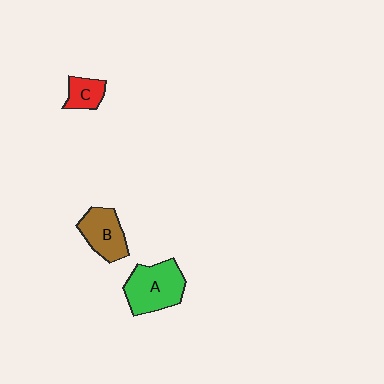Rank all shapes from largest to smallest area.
From largest to smallest: A (green), B (brown), C (red).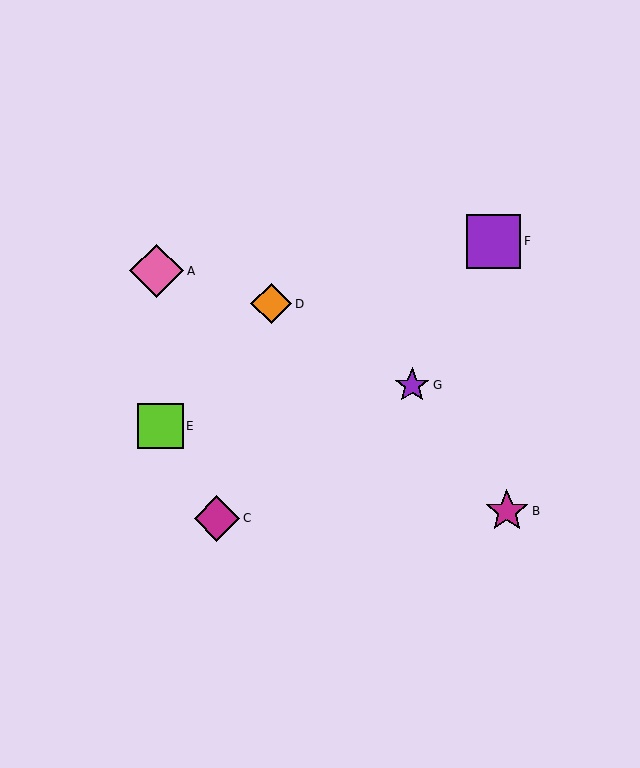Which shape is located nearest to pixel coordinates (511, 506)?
The magenta star (labeled B) at (507, 511) is nearest to that location.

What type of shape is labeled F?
Shape F is a purple square.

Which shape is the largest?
The purple square (labeled F) is the largest.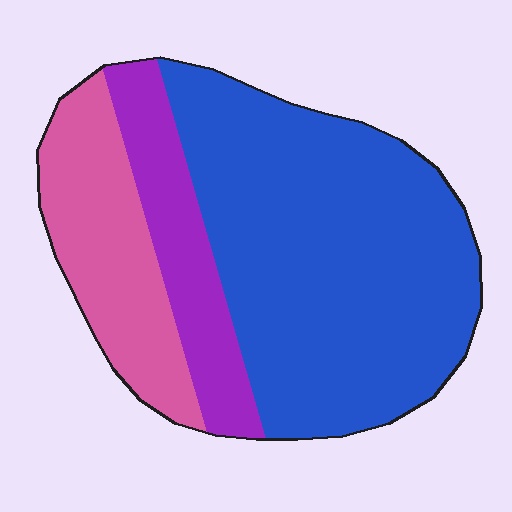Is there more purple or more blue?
Blue.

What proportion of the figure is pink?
Pink covers 22% of the figure.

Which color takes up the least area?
Purple, at roughly 15%.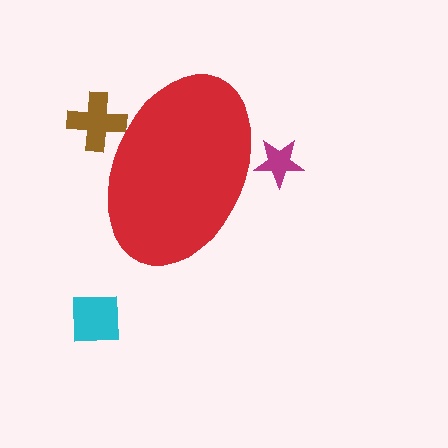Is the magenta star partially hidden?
Yes, the magenta star is partially hidden behind the red ellipse.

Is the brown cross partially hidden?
Yes, the brown cross is partially hidden behind the red ellipse.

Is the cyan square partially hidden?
No, the cyan square is fully visible.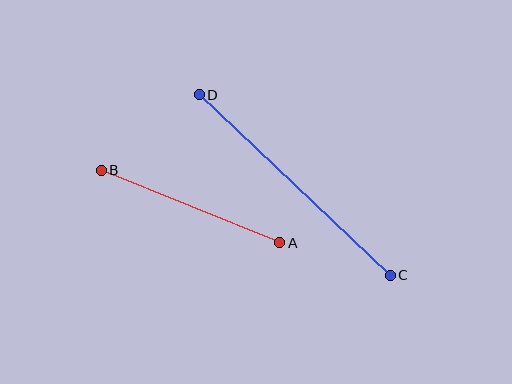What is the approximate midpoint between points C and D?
The midpoint is at approximately (295, 185) pixels.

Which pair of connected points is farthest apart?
Points C and D are farthest apart.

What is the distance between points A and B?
The distance is approximately 193 pixels.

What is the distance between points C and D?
The distance is approximately 263 pixels.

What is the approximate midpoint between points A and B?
The midpoint is at approximately (190, 207) pixels.